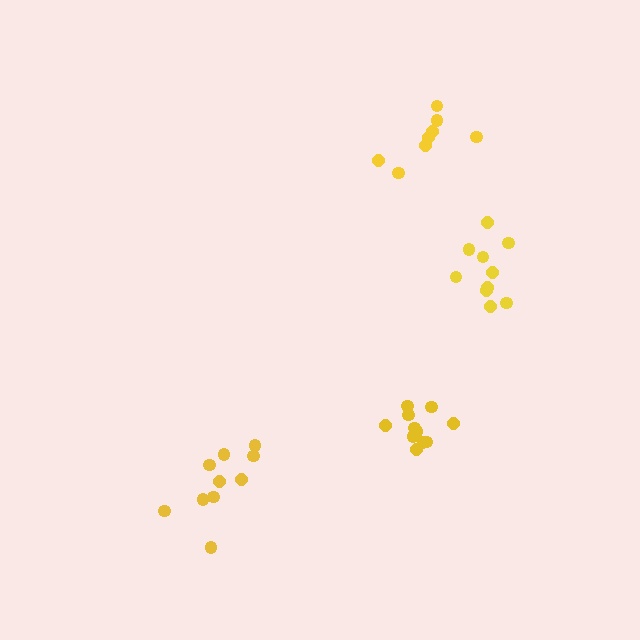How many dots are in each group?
Group 1: 10 dots, Group 2: 10 dots, Group 3: 8 dots, Group 4: 11 dots (39 total).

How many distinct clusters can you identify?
There are 4 distinct clusters.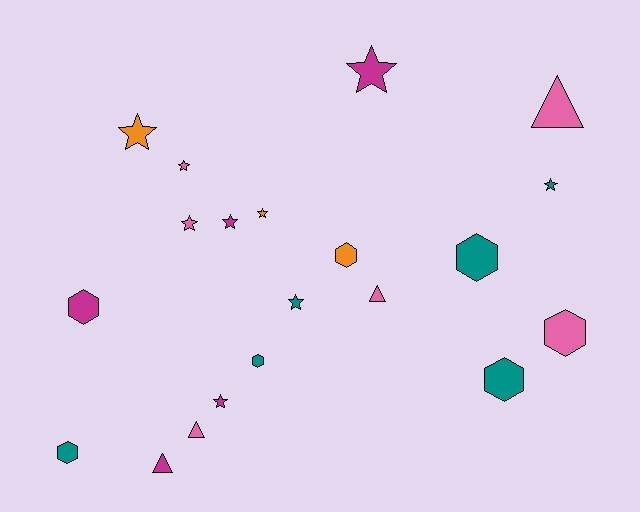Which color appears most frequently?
Pink, with 6 objects.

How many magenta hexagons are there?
There is 1 magenta hexagon.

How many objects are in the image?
There are 20 objects.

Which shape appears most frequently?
Star, with 9 objects.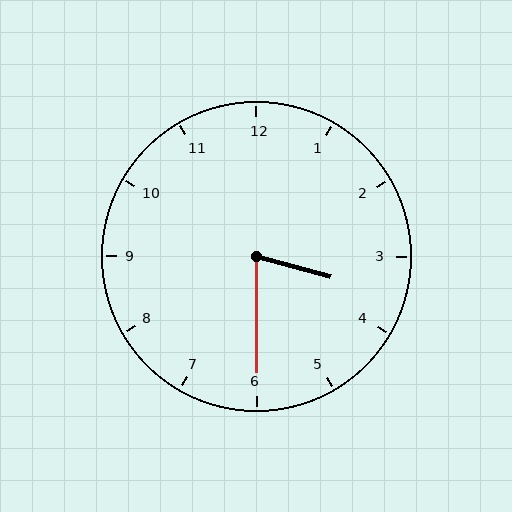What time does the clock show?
3:30.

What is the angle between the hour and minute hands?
Approximately 75 degrees.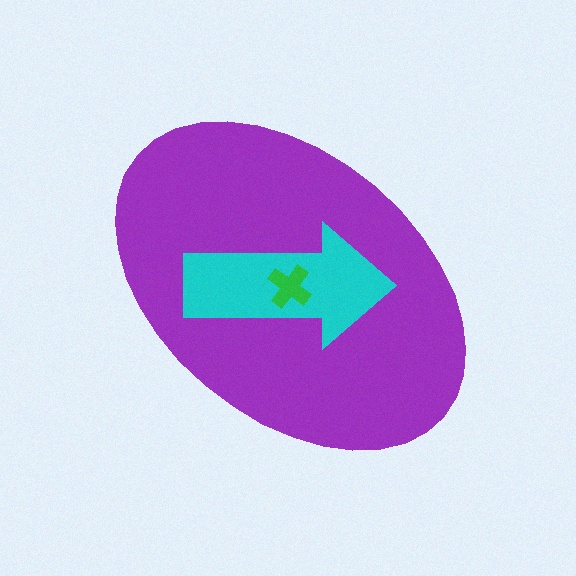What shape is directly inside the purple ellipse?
The cyan arrow.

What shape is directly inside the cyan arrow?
The green cross.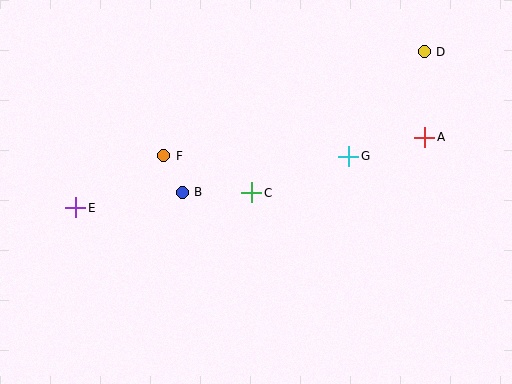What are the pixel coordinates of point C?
Point C is at (252, 193).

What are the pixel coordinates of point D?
Point D is at (424, 52).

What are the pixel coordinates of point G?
Point G is at (349, 156).